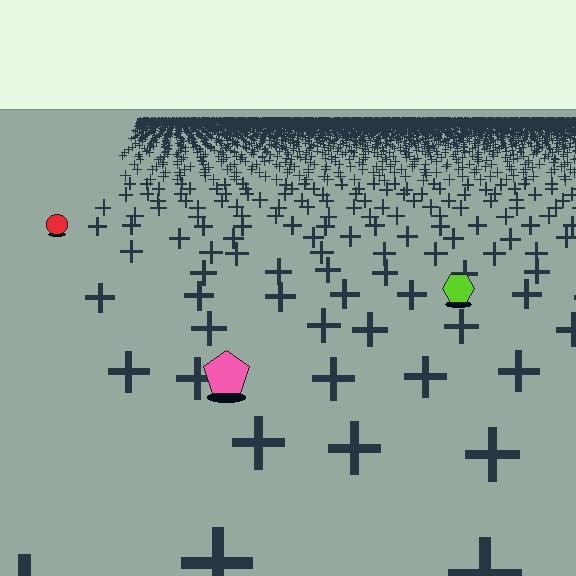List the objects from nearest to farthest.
From nearest to farthest: the pink pentagon, the lime hexagon, the red circle.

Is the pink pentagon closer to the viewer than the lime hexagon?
Yes. The pink pentagon is closer — you can tell from the texture gradient: the ground texture is coarser near it.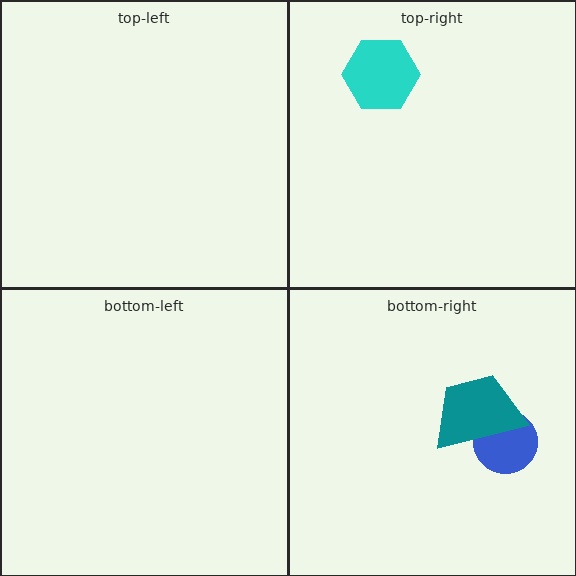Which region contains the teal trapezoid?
The bottom-right region.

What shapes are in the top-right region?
The cyan hexagon.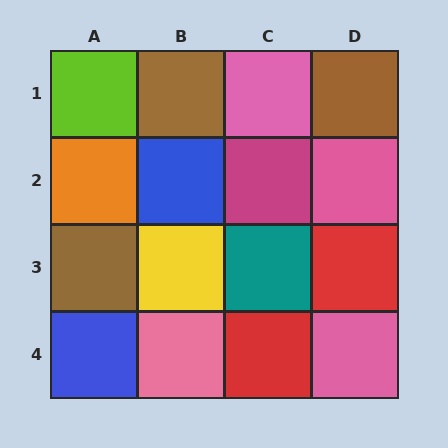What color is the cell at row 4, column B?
Pink.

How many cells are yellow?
1 cell is yellow.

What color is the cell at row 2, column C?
Magenta.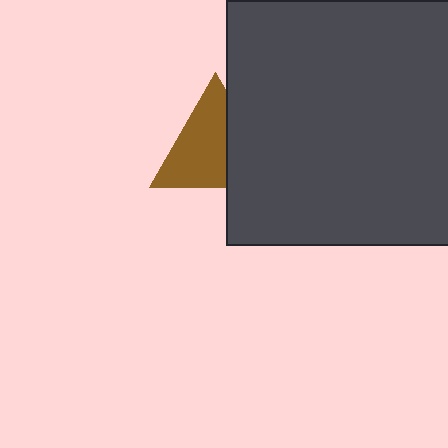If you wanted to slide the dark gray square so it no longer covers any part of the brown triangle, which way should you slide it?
Slide it right — that is the most direct way to separate the two shapes.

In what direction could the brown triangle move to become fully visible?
The brown triangle could move left. That would shift it out from behind the dark gray square entirely.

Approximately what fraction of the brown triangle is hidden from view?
Roughly 37% of the brown triangle is hidden behind the dark gray square.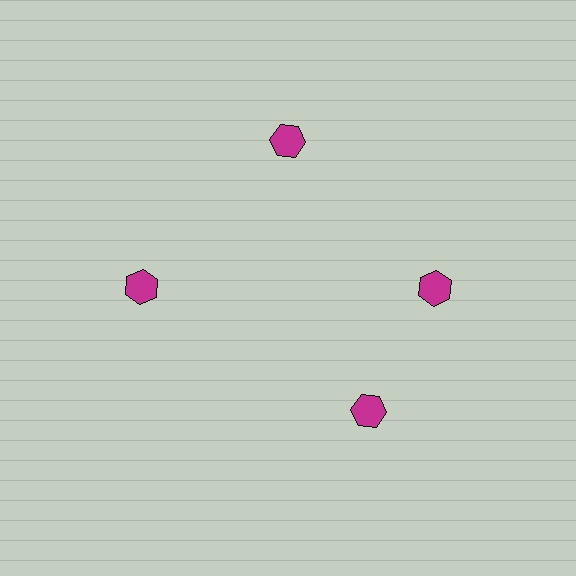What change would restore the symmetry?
The symmetry would be restored by rotating it back into even spacing with its neighbors so that all 4 hexagons sit at equal angles and equal distance from the center.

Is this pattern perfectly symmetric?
No. The 4 magenta hexagons are arranged in a ring, but one element near the 6 o'clock position is rotated out of alignment along the ring, breaking the 4-fold rotational symmetry.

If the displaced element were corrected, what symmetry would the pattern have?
It would have 4-fold rotational symmetry — the pattern would map onto itself every 90 degrees.